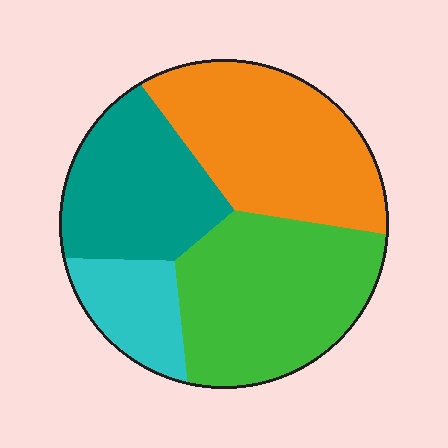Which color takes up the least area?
Cyan, at roughly 10%.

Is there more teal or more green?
Green.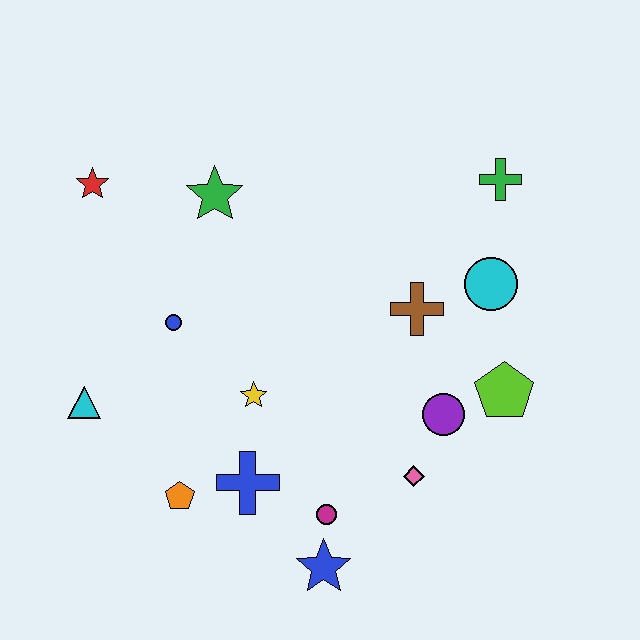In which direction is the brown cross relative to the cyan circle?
The brown cross is to the left of the cyan circle.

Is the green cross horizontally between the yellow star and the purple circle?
No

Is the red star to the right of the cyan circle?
No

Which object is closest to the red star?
The green star is closest to the red star.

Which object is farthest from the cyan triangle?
The green cross is farthest from the cyan triangle.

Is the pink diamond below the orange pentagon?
No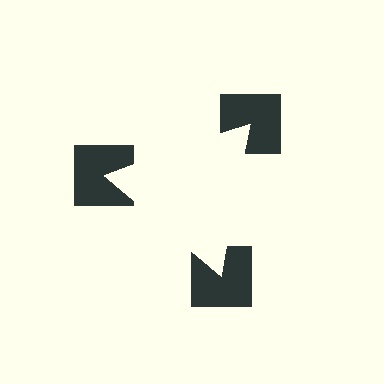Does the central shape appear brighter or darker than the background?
It typically appears slightly brighter than the background, even though no actual brightness change is drawn.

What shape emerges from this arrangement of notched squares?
An illusory triangle — its edges are inferred from the aligned wedge cuts in the notched squares, not physically drawn.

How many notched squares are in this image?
There are 3 — one at each vertex of the illusory triangle.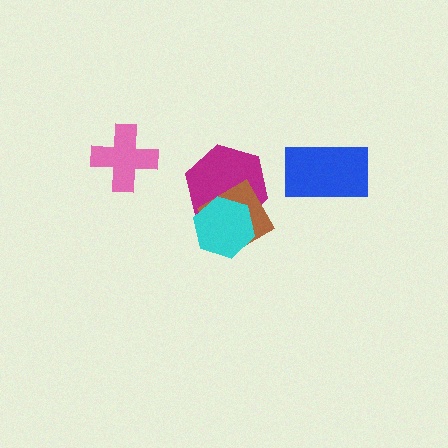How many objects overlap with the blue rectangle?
0 objects overlap with the blue rectangle.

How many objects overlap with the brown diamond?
2 objects overlap with the brown diamond.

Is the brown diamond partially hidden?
Yes, it is partially covered by another shape.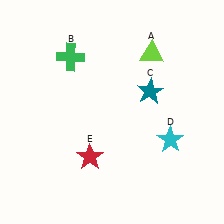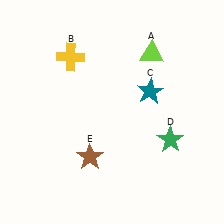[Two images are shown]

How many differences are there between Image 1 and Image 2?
There are 3 differences between the two images.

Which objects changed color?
B changed from green to yellow. D changed from cyan to green. E changed from red to brown.